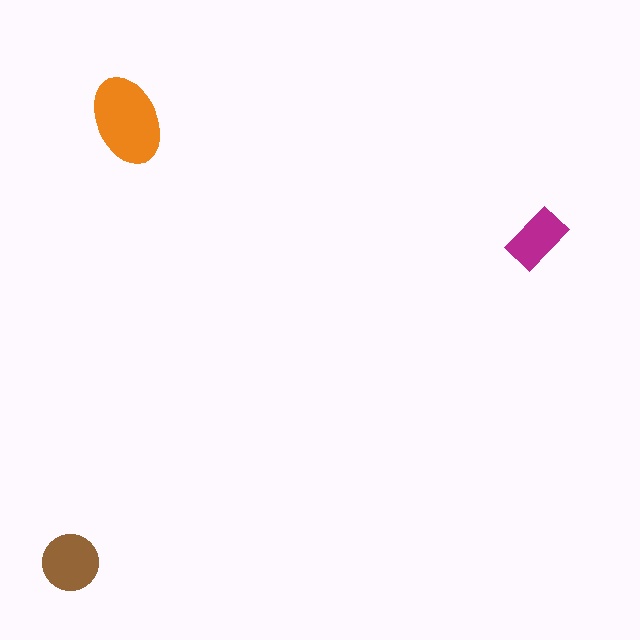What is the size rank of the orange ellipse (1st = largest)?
1st.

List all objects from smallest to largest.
The magenta rectangle, the brown circle, the orange ellipse.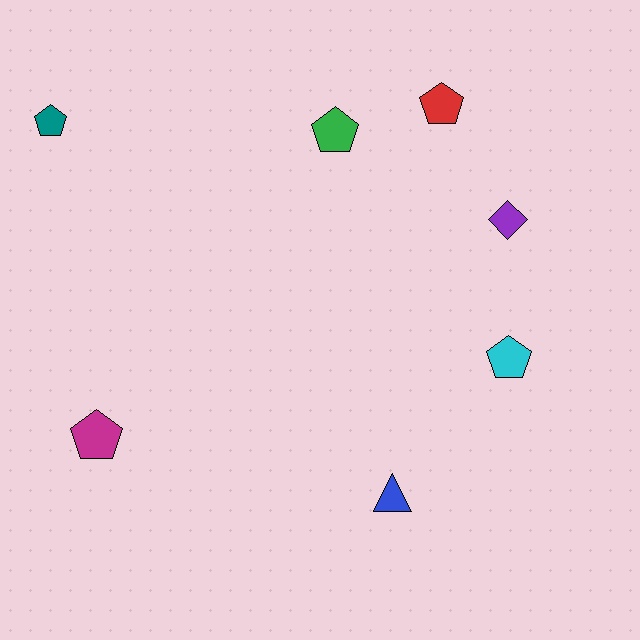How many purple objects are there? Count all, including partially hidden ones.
There is 1 purple object.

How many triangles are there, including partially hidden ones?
There is 1 triangle.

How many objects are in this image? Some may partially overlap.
There are 7 objects.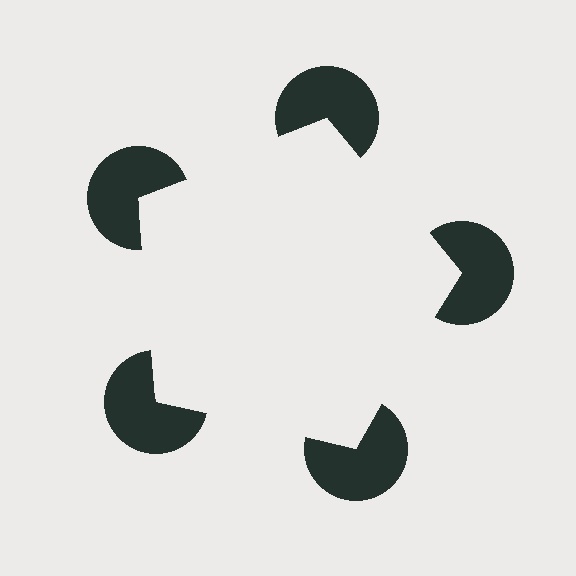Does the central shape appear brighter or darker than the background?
It typically appears slightly brighter than the background, even though no actual brightness change is drawn.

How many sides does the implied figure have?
5 sides.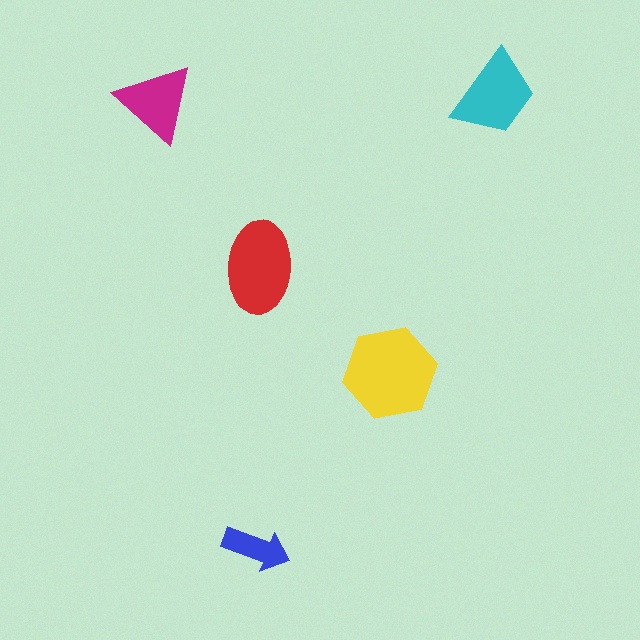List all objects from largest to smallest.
The yellow hexagon, the red ellipse, the cyan trapezoid, the magenta triangle, the blue arrow.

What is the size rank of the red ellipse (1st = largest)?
2nd.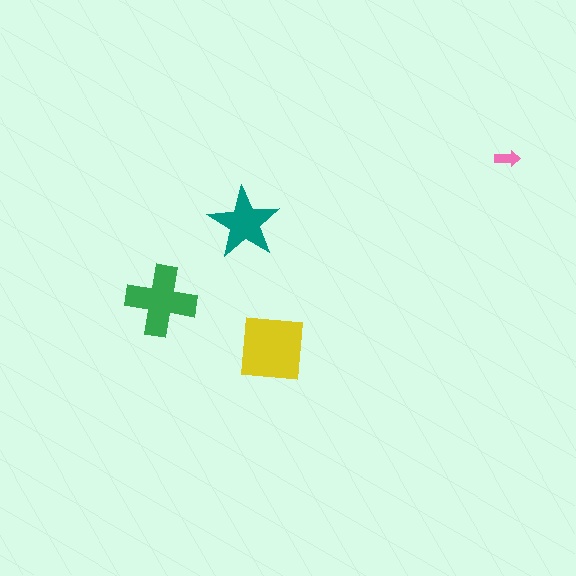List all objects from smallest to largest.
The pink arrow, the teal star, the green cross, the yellow square.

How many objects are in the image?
There are 4 objects in the image.